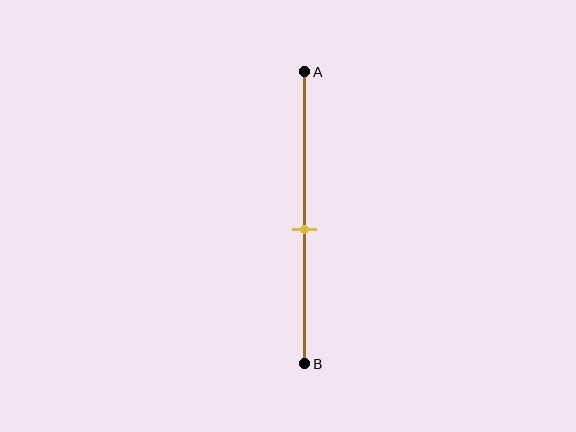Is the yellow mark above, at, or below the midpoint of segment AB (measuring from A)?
The yellow mark is below the midpoint of segment AB.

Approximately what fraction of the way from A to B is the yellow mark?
The yellow mark is approximately 55% of the way from A to B.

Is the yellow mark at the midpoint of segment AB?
No, the mark is at about 55% from A, not at the 50% midpoint.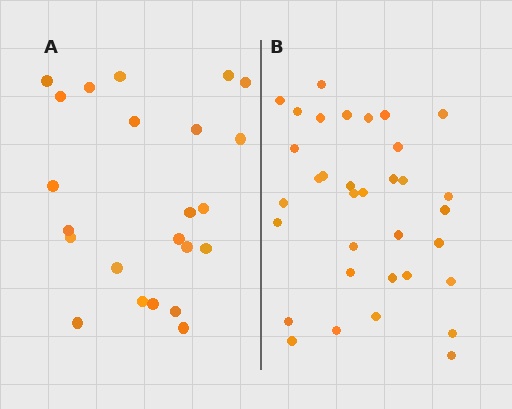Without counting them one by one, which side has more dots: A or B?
Region B (the right region) has more dots.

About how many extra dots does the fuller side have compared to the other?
Region B has roughly 12 or so more dots than region A.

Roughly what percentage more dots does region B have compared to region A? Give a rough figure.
About 50% more.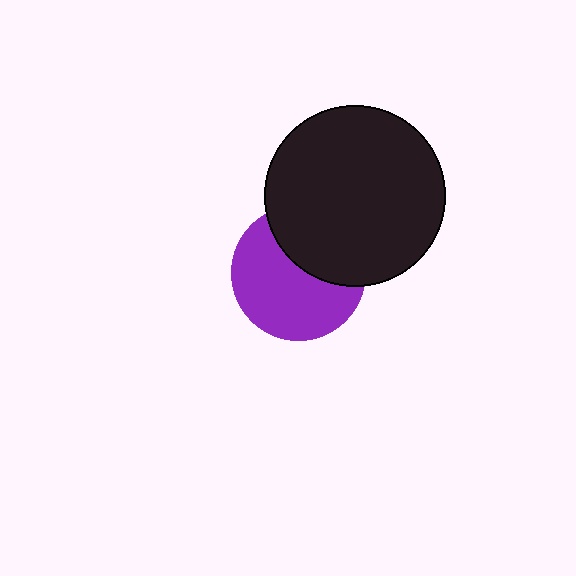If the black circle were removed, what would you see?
You would see the complete purple circle.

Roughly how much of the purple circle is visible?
About half of it is visible (roughly 62%).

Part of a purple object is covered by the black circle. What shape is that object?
It is a circle.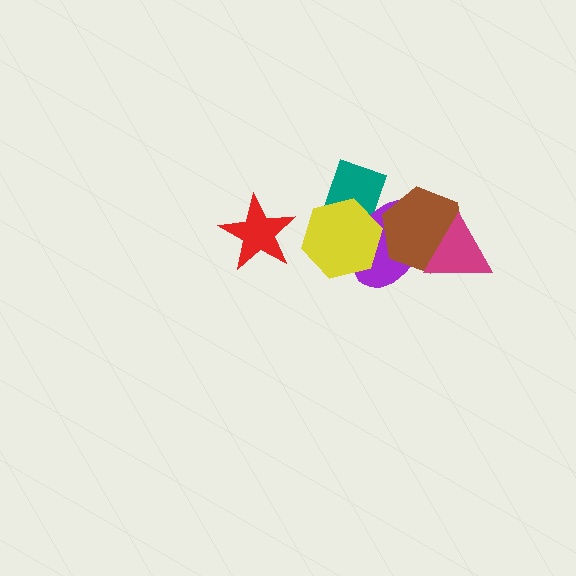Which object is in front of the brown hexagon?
The magenta triangle is in front of the brown hexagon.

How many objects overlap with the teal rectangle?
2 objects overlap with the teal rectangle.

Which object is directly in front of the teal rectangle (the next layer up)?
The purple ellipse is directly in front of the teal rectangle.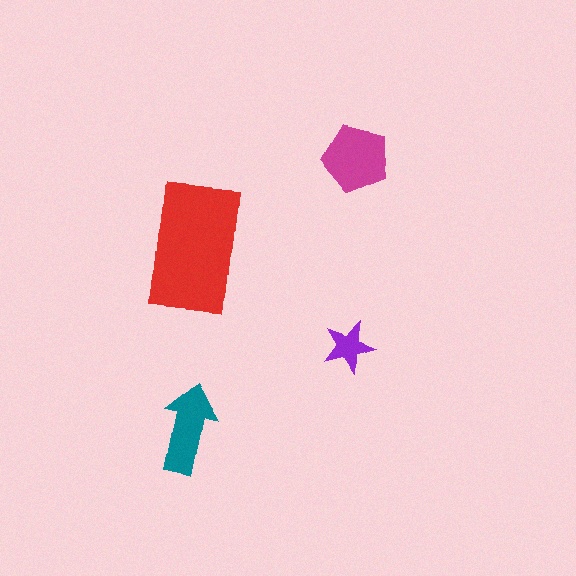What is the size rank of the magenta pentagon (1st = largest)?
2nd.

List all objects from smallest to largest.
The purple star, the teal arrow, the magenta pentagon, the red rectangle.